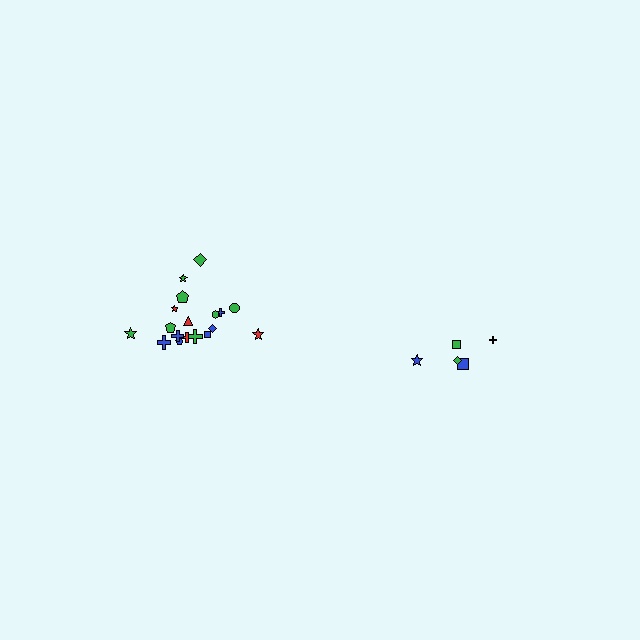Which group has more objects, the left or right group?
The left group.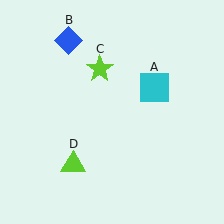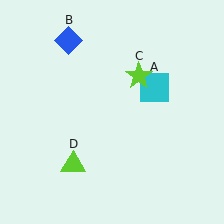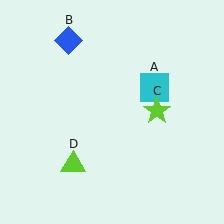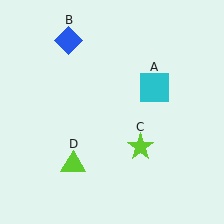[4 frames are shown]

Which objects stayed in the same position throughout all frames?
Cyan square (object A) and blue diamond (object B) and lime triangle (object D) remained stationary.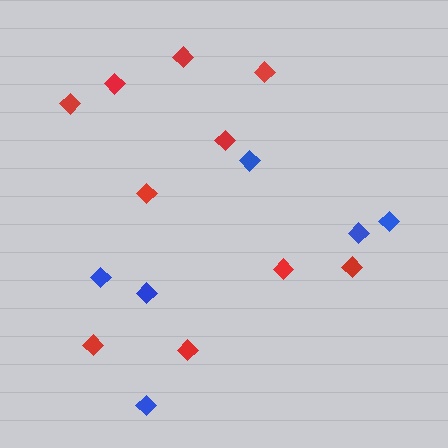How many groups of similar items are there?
There are 2 groups: one group of red diamonds (10) and one group of blue diamonds (6).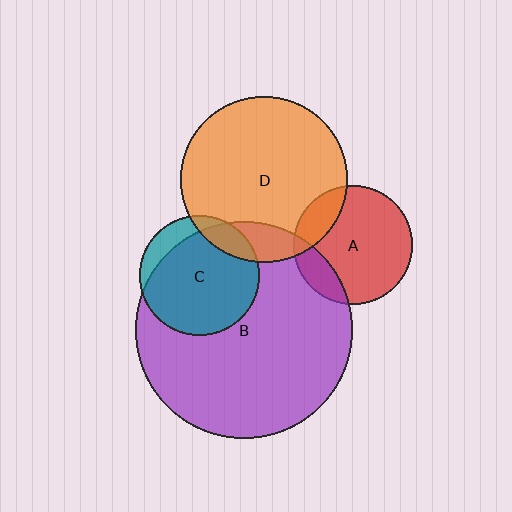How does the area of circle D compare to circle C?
Approximately 1.9 times.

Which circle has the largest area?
Circle B (purple).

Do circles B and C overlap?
Yes.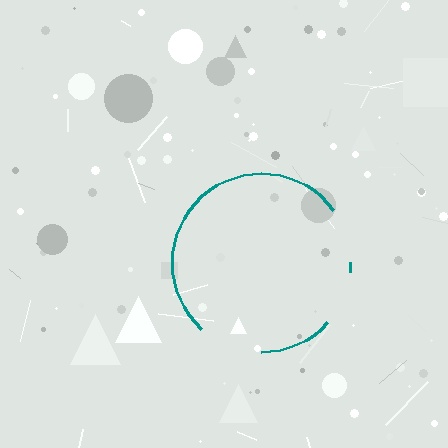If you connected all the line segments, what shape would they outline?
They would outline a circle.